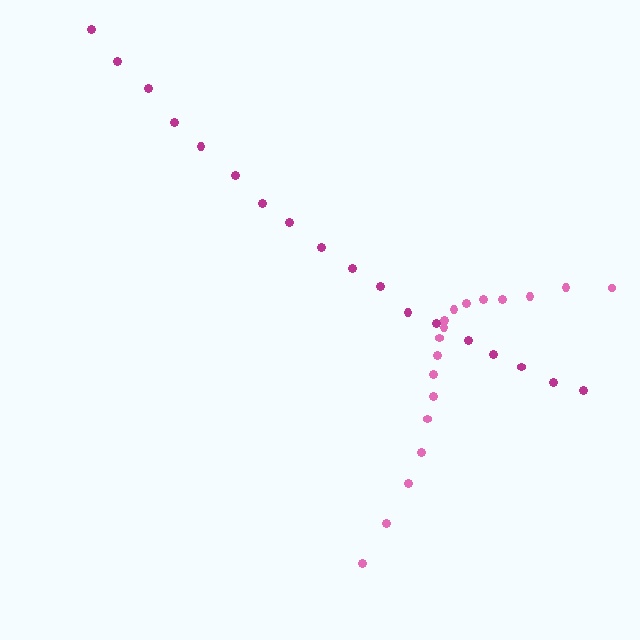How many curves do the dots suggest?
There are 2 distinct paths.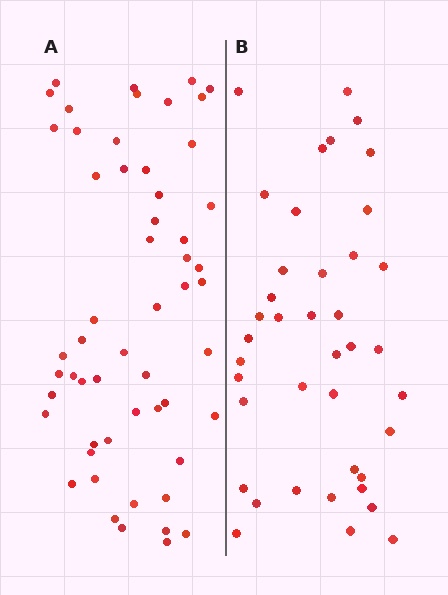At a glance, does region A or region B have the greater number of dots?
Region A (the left region) has more dots.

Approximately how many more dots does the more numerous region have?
Region A has approximately 15 more dots than region B.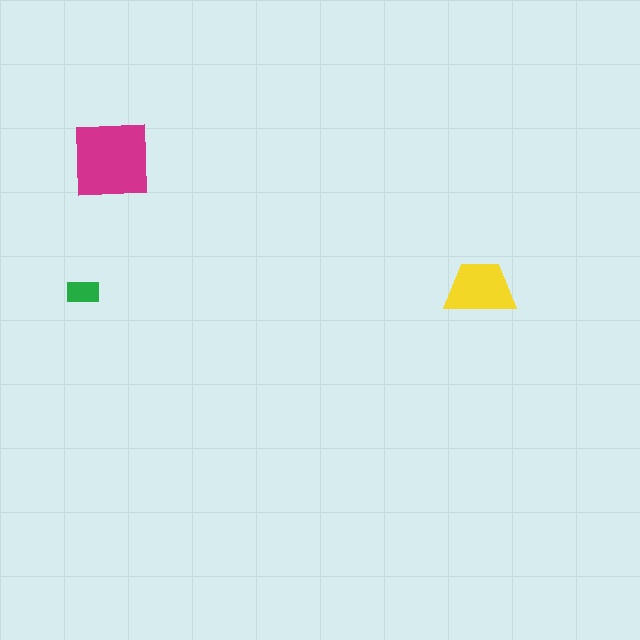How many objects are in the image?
There are 3 objects in the image.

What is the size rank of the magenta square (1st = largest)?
1st.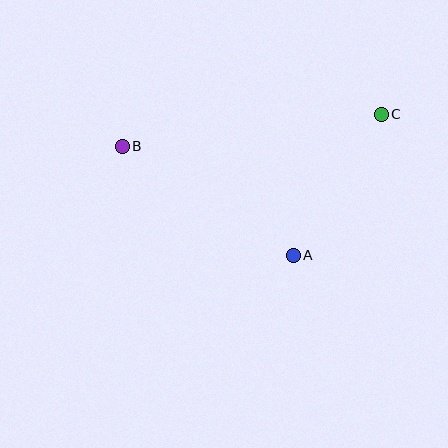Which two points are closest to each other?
Points A and C are closest to each other.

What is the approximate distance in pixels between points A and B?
The distance between A and B is approximately 203 pixels.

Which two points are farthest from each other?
Points B and C are farthest from each other.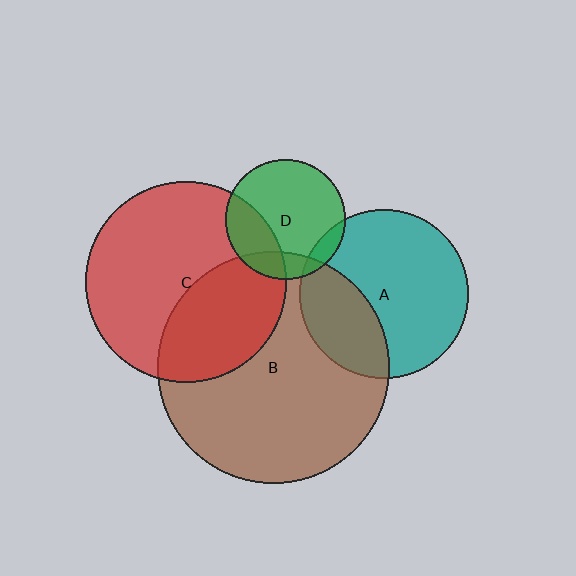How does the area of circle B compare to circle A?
Approximately 1.9 times.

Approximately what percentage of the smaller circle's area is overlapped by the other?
Approximately 25%.